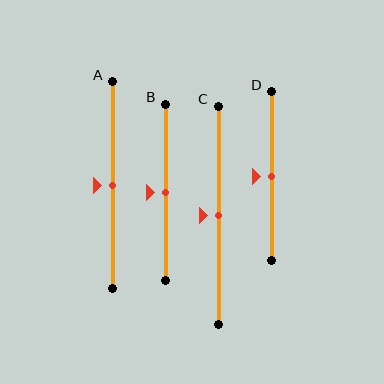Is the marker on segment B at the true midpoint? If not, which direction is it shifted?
Yes, the marker on segment B is at the true midpoint.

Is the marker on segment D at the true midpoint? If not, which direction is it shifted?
Yes, the marker on segment D is at the true midpoint.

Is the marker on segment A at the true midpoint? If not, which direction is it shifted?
Yes, the marker on segment A is at the true midpoint.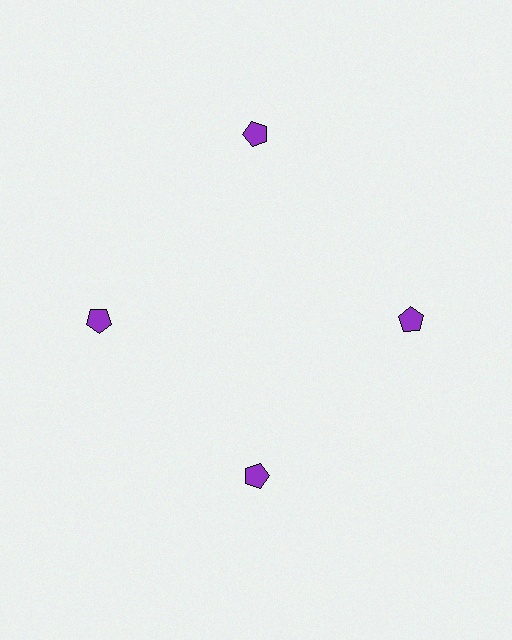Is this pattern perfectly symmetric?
No. The 4 purple pentagons are arranged in a ring, but one element near the 12 o'clock position is pushed outward from the center, breaking the 4-fold rotational symmetry.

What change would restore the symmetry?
The symmetry would be restored by moving it inward, back onto the ring so that all 4 pentagons sit at equal angles and equal distance from the center.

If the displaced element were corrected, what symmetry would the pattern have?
It would have 4-fold rotational symmetry — the pattern would map onto itself every 90 degrees.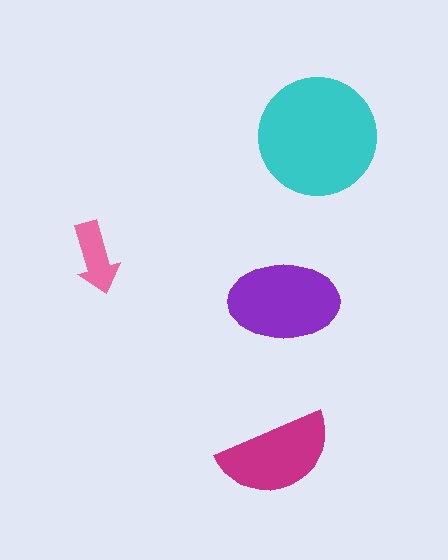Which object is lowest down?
The magenta semicircle is bottommost.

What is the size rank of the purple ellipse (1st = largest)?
2nd.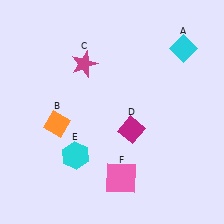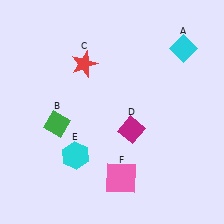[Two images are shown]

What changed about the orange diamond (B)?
In Image 1, B is orange. In Image 2, it changed to green.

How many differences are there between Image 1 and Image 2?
There are 2 differences between the two images.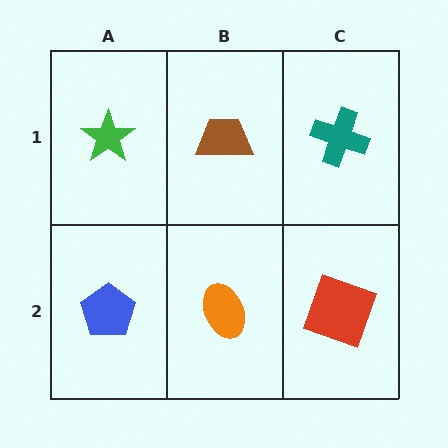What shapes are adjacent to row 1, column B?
An orange ellipse (row 2, column B), a green star (row 1, column A), a teal cross (row 1, column C).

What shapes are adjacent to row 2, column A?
A green star (row 1, column A), an orange ellipse (row 2, column B).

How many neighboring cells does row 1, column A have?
2.